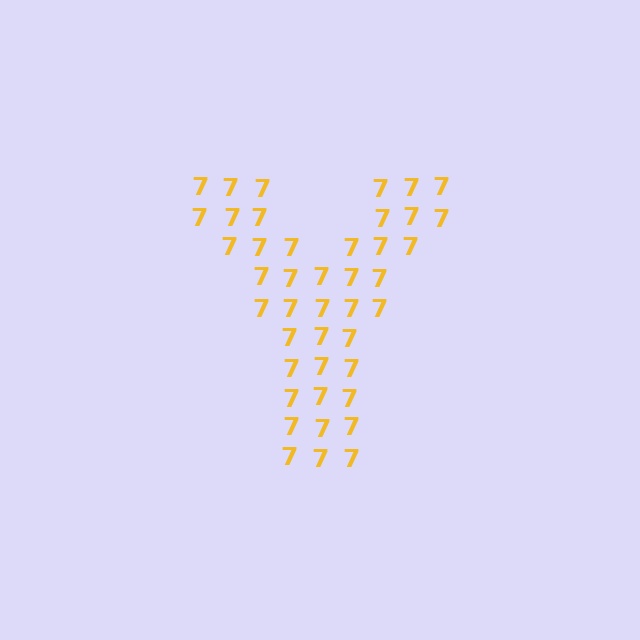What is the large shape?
The large shape is the letter Y.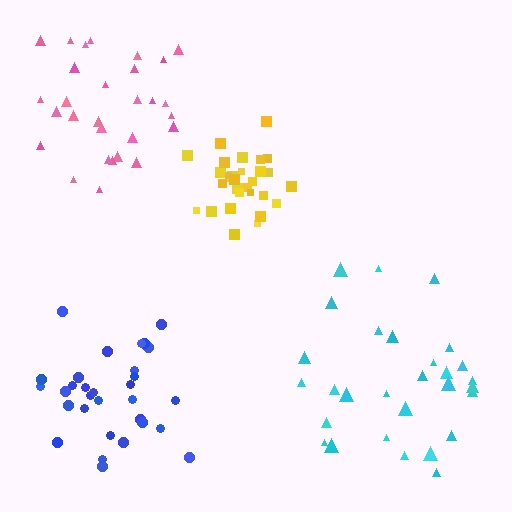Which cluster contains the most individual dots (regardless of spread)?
Pink (31).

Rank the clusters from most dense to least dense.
yellow, blue, pink, cyan.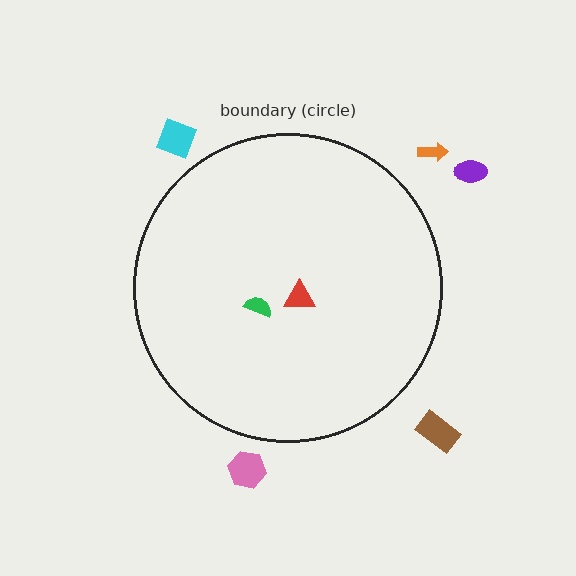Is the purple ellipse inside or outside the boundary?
Outside.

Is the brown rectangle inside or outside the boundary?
Outside.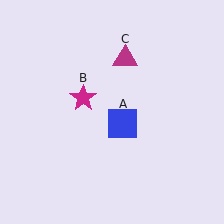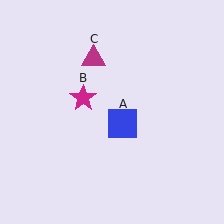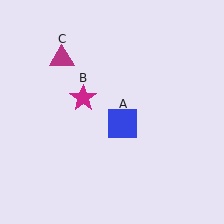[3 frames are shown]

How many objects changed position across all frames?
1 object changed position: magenta triangle (object C).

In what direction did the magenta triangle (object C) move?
The magenta triangle (object C) moved left.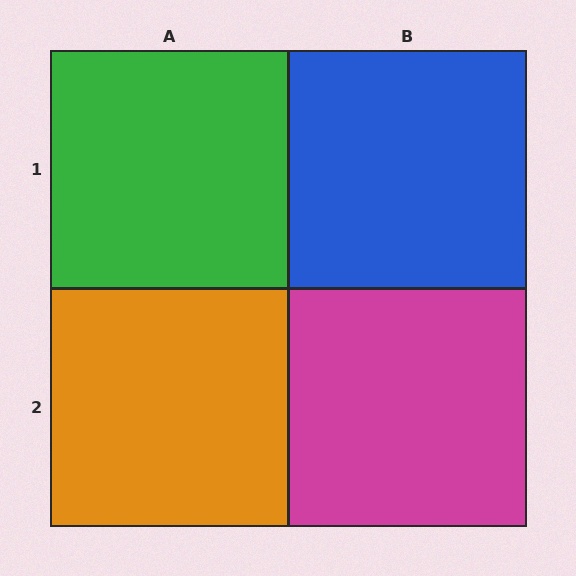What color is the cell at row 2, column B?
Magenta.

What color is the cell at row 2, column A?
Orange.